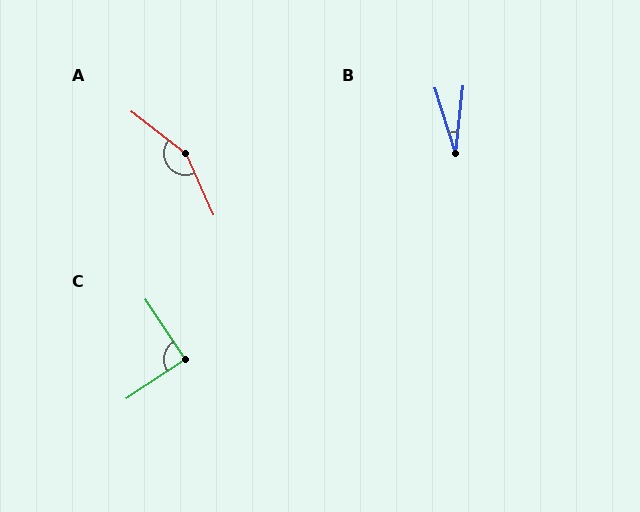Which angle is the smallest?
B, at approximately 24 degrees.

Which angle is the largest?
A, at approximately 152 degrees.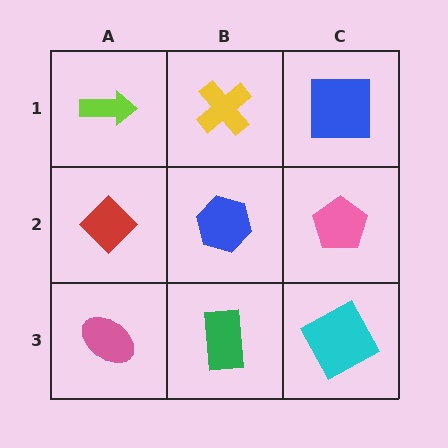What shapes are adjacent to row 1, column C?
A pink pentagon (row 2, column C), a yellow cross (row 1, column B).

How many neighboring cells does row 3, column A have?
2.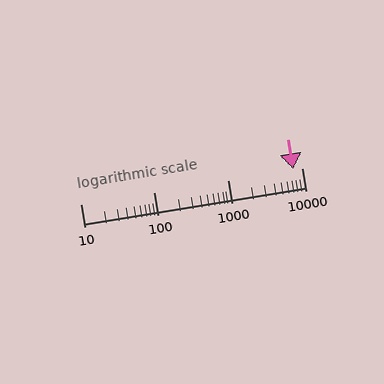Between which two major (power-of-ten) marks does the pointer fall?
The pointer is between 1000 and 10000.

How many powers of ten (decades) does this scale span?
The scale spans 3 decades, from 10 to 10000.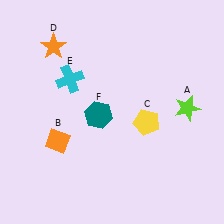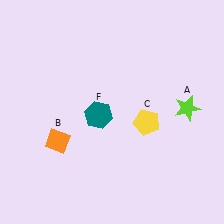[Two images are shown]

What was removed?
The orange star (D), the cyan cross (E) were removed in Image 2.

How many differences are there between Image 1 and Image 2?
There are 2 differences between the two images.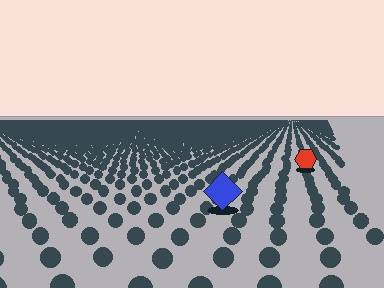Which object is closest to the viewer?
The blue diamond is closest. The texture marks near it are larger and more spread out.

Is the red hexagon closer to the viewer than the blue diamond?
No. The blue diamond is closer — you can tell from the texture gradient: the ground texture is coarser near it.